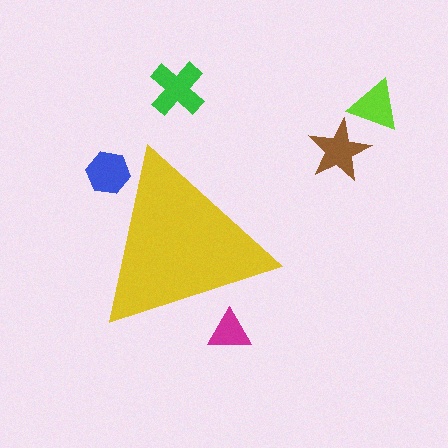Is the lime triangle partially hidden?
No, the lime triangle is fully visible.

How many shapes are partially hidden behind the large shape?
2 shapes are partially hidden.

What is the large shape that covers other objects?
A yellow triangle.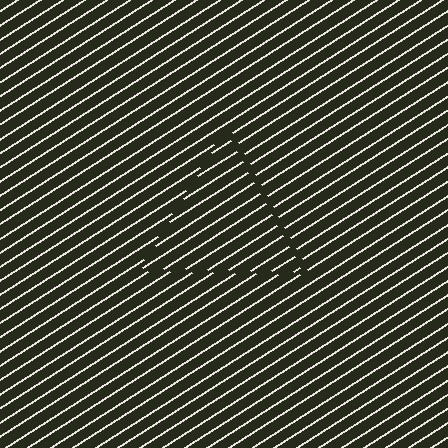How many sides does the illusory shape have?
3 sides — the line-ends trace a triangle.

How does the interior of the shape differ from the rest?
The interior of the shape contains the same grating, shifted by half a period — the contour is defined by the phase discontinuity where line-ends from the inner and outer gratings abut.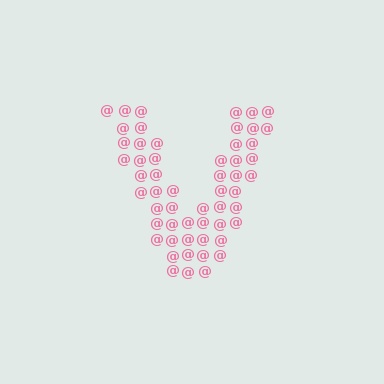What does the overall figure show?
The overall figure shows the letter V.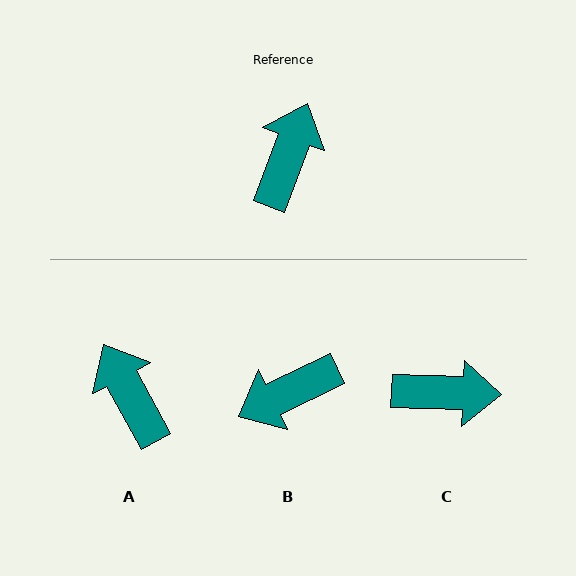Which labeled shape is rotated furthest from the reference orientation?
B, about 136 degrees away.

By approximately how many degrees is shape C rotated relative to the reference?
Approximately 72 degrees clockwise.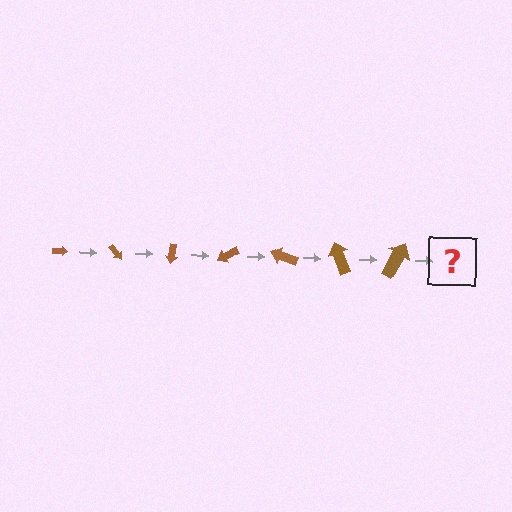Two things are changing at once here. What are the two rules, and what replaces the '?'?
The two rules are that the arrow grows larger each step and it rotates 50 degrees each step. The '?' should be an arrow, larger than the previous one and rotated 350 degrees from the start.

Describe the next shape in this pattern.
It should be an arrow, larger than the previous one and rotated 350 degrees from the start.